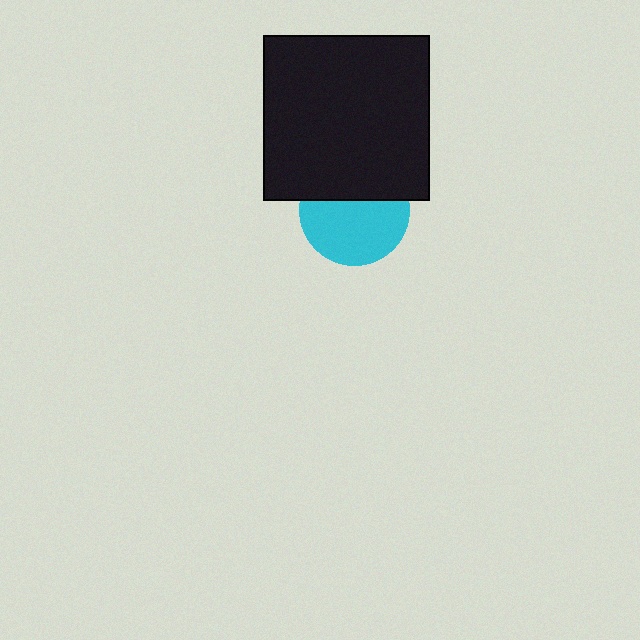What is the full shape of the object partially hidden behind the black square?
The partially hidden object is a cyan circle.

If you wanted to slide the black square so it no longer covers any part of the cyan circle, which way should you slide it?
Slide it up — that is the most direct way to separate the two shapes.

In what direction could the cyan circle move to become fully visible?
The cyan circle could move down. That would shift it out from behind the black square entirely.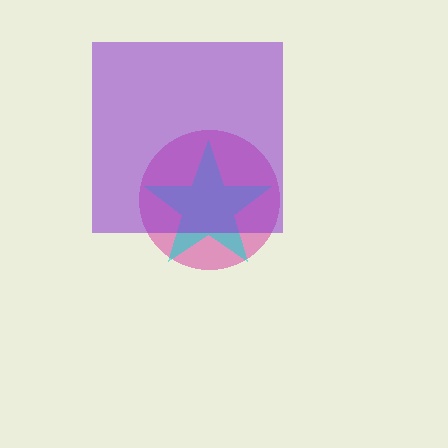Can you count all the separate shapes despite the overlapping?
Yes, there are 3 separate shapes.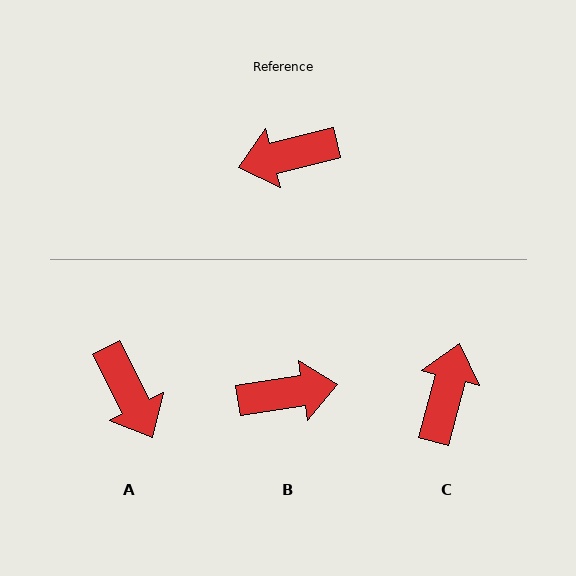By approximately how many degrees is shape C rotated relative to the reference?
Approximately 119 degrees clockwise.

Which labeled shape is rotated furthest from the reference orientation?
B, about 175 degrees away.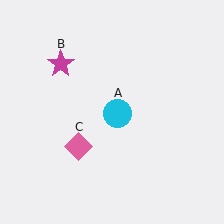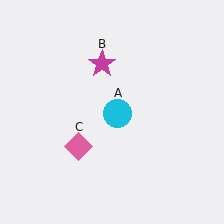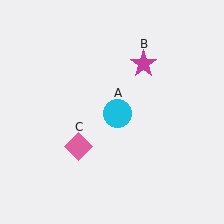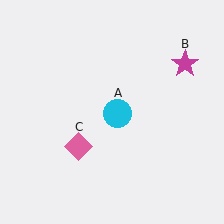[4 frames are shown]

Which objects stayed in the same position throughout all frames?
Cyan circle (object A) and pink diamond (object C) remained stationary.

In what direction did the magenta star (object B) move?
The magenta star (object B) moved right.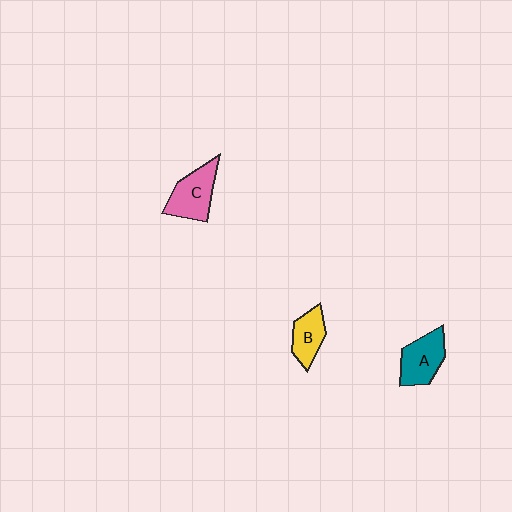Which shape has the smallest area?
Shape B (yellow).